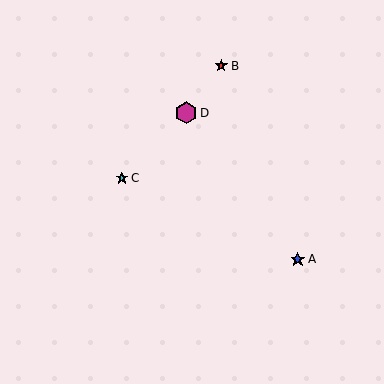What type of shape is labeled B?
Shape B is a red star.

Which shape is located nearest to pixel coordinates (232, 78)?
The red star (labeled B) at (221, 66) is nearest to that location.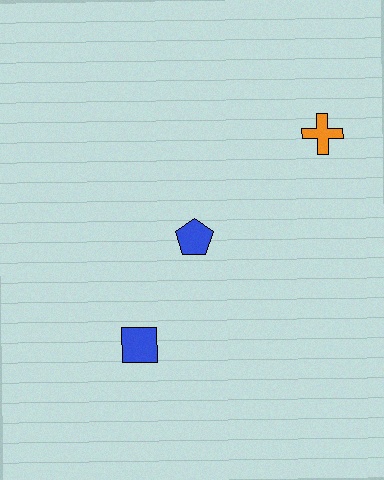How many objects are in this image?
There are 3 objects.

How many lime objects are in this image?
There are no lime objects.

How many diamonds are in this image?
There are no diamonds.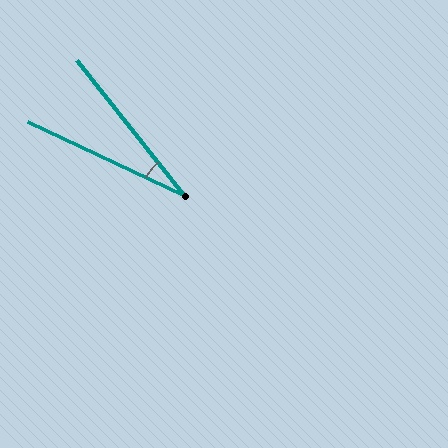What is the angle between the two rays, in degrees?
Approximately 26 degrees.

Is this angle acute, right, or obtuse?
It is acute.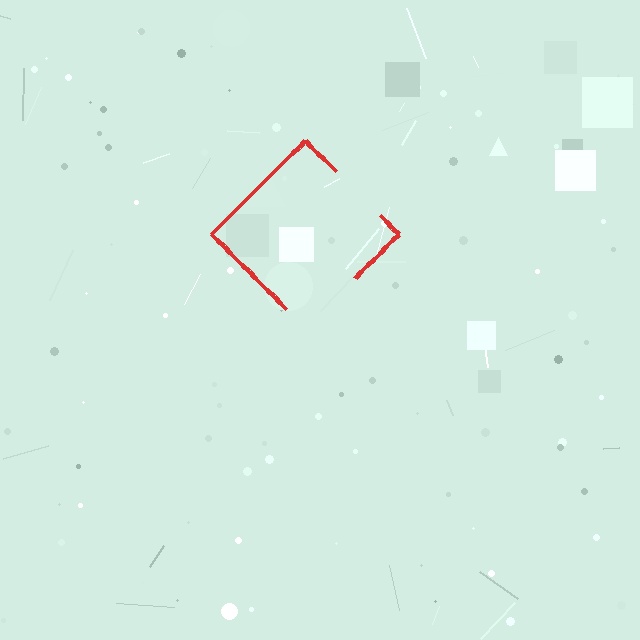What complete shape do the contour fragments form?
The contour fragments form a diamond.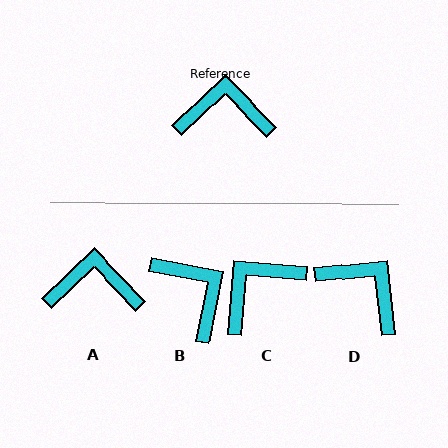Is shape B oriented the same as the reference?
No, it is off by about 55 degrees.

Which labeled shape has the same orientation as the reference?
A.